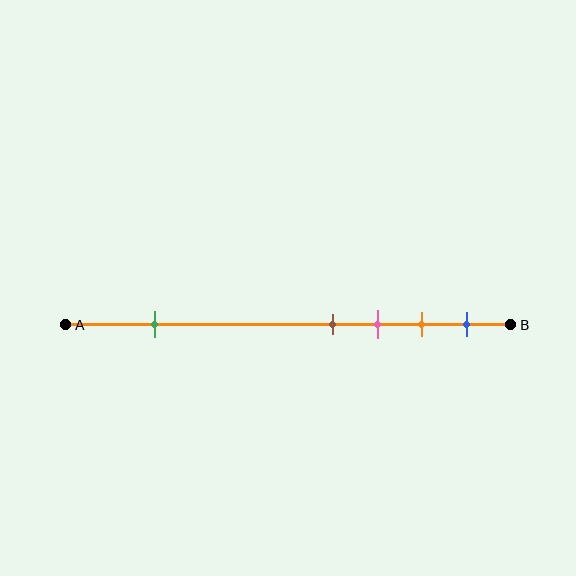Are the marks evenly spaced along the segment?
No, the marks are not evenly spaced.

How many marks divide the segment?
There are 5 marks dividing the segment.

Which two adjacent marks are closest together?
The brown and pink marks are the closest adjacent pair.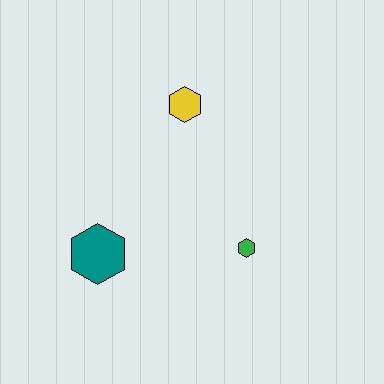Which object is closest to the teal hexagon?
The green hexagon is closest to the teal hexagon.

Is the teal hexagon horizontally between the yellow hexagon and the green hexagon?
No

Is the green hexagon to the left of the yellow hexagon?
No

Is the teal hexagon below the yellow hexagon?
Yes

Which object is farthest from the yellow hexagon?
The teal hexagon is farthest from the yellow hexagon.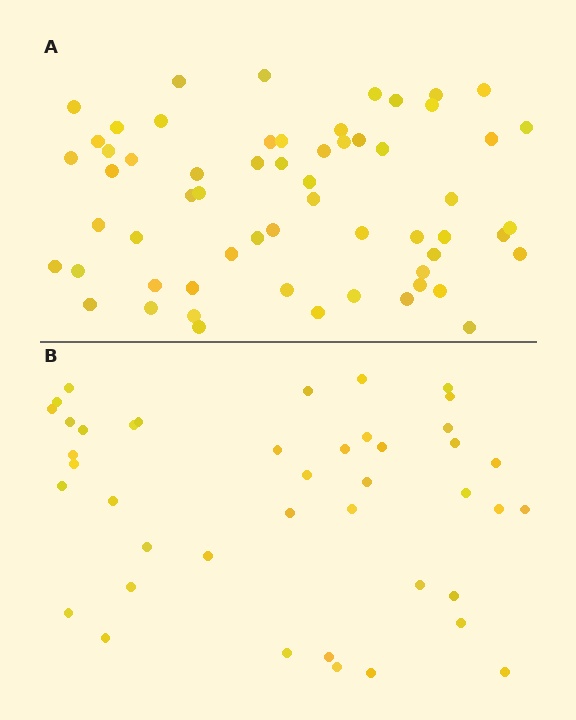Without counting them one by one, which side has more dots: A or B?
Region A (the top region) has more dots.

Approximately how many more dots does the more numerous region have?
Region A has approximately 20 more dots than region B.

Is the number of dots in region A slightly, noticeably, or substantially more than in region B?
Region A has noticeably more, but not dramatically so. The ratio is roughly 1.4 to 1.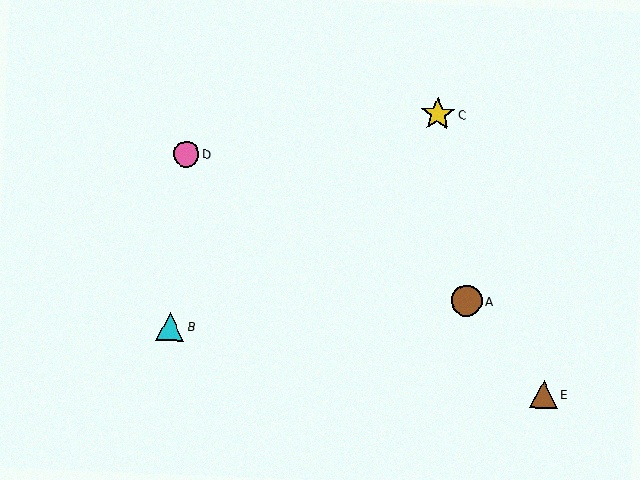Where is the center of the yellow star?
The center of the yellow star is at (438, 114).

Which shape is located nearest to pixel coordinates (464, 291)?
The brown circle (labeled A) at (466, 301) is nearest to that location.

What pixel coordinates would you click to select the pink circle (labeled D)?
Click at (186, 154) to select the pink circle D.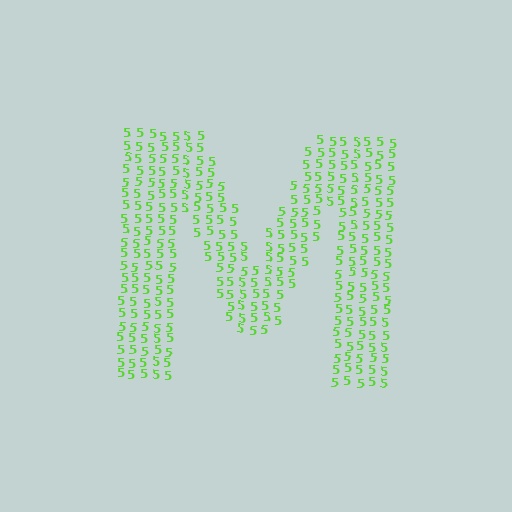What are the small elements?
The small elements are digit 5's.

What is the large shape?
The large shape is the letter M.